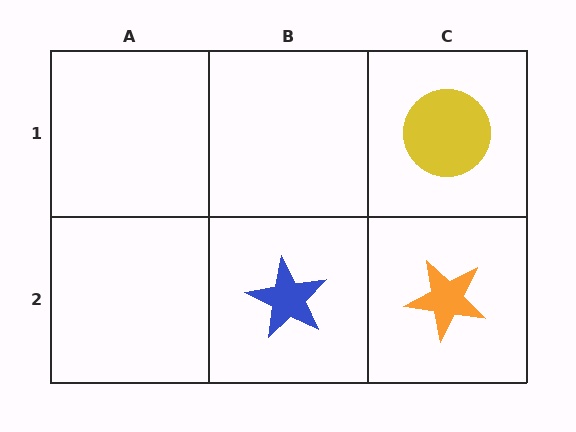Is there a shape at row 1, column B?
No, that cell is empty.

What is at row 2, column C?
An orange star.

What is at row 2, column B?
A blue star.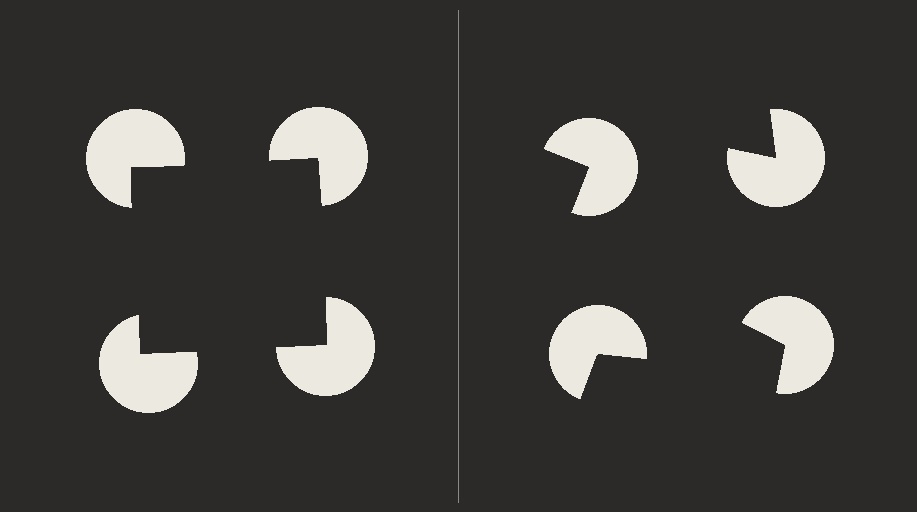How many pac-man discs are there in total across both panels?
8 — 4 on each side.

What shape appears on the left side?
An illusory square.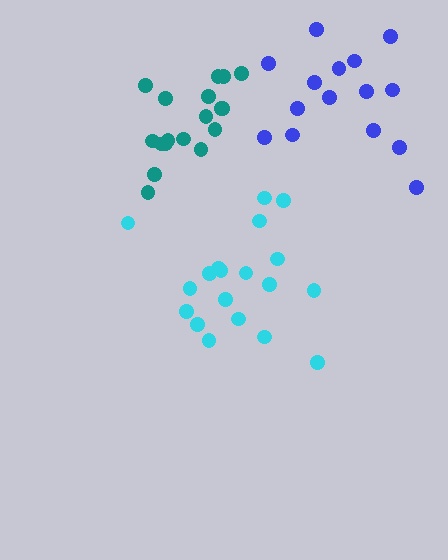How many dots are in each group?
Group 1: 15 dots, Group 2: 19 dots, Group 3: 18 dots (52 total).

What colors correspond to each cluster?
The clusters are colored: blue, cyan, teal.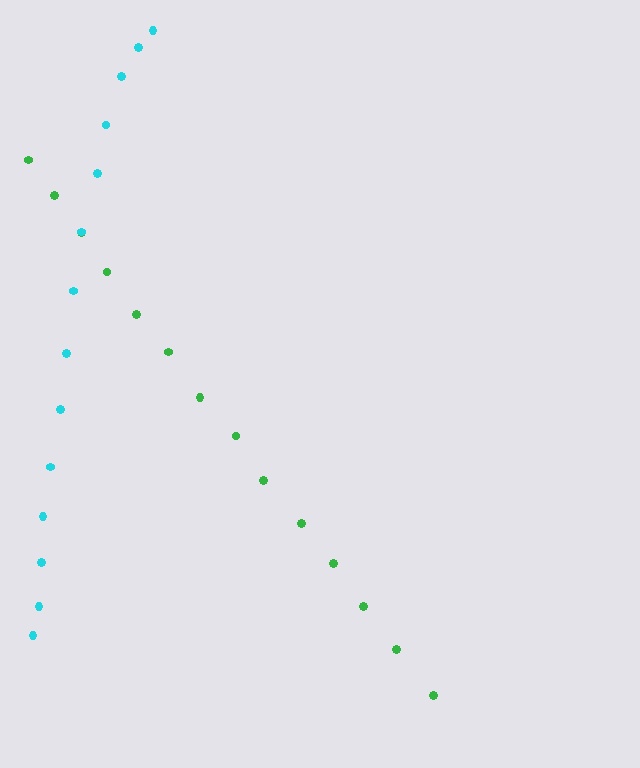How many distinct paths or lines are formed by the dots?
There are 2 distinct paths.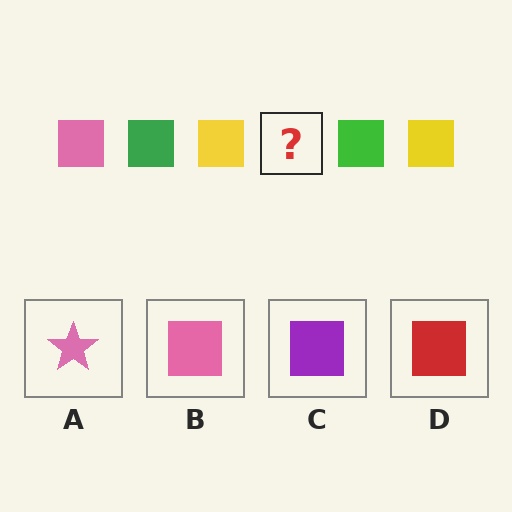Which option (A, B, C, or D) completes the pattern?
B.